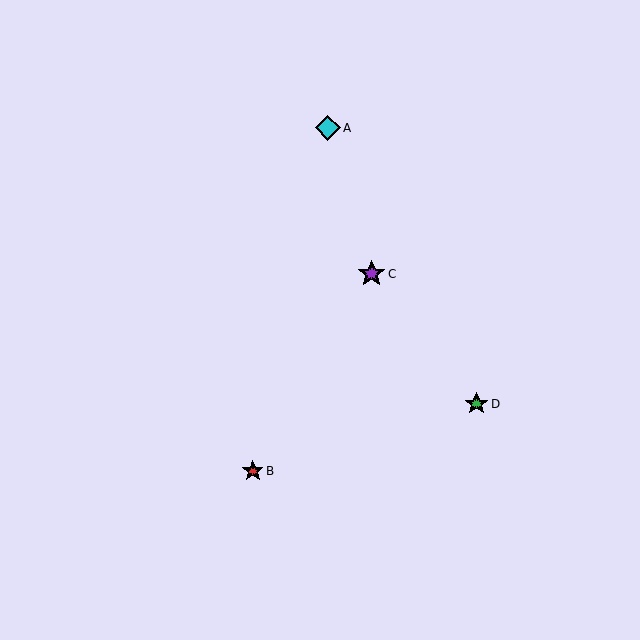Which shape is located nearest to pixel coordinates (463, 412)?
The green star (labeled D) at (476, 404) is nearest to that location.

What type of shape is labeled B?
Shape B is a red star.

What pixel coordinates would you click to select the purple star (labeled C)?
Click at (372, 274) to select the purple star C.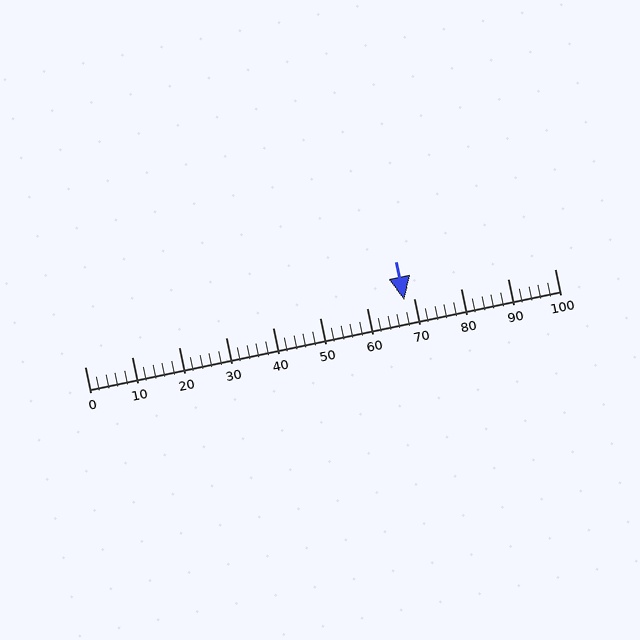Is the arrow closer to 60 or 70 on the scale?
The arrow is closer to 70.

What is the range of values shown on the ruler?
The ruler shows values from 0 to 100.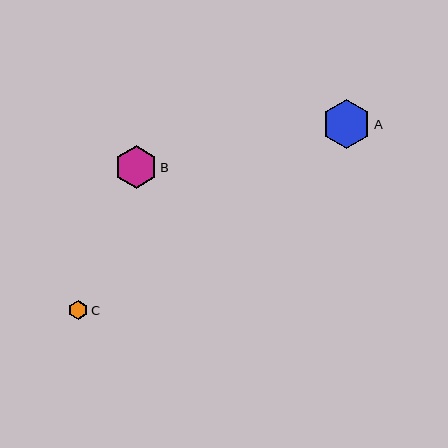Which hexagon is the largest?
Hexagon A is the largest with a size of approximately 49 pixels.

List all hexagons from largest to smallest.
From largest to smallest: A, B, C.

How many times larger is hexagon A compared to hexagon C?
Hexagon A is approximately 2.5 times the size of hexagon C.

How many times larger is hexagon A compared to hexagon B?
Hexagon A is approximately 1.2 times the size of hexagon B.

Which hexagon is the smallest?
Hexagon C is the smallest with a size of approximately 19 pixels.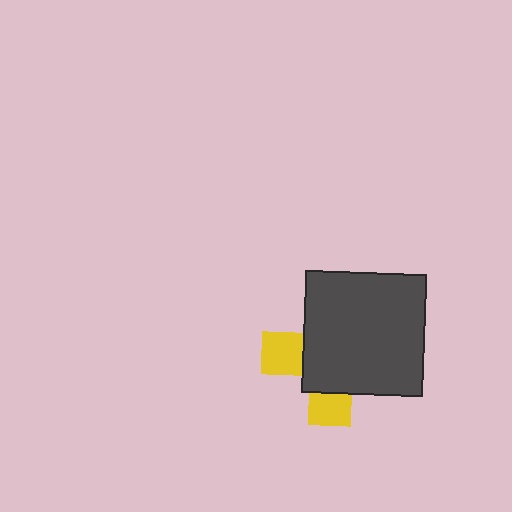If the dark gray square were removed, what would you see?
You would see the complete yellow cross.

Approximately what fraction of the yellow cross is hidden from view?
Roughly 70% of the yellow cross is hidden behind the dark gray square.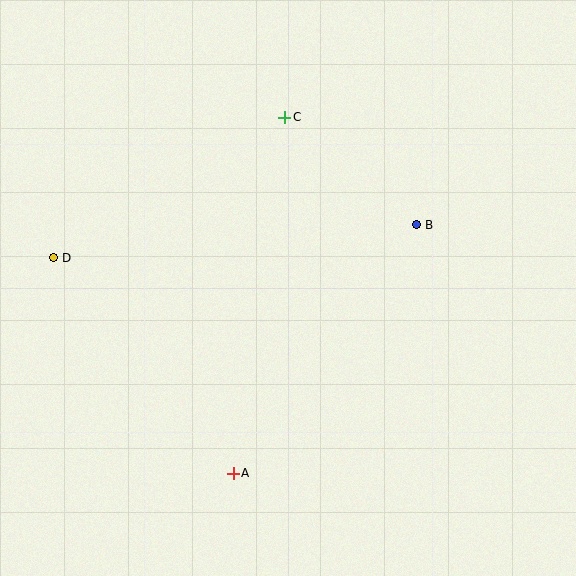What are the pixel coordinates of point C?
Point C is at (285, 117).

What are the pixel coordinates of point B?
Point B is at (417, 225).